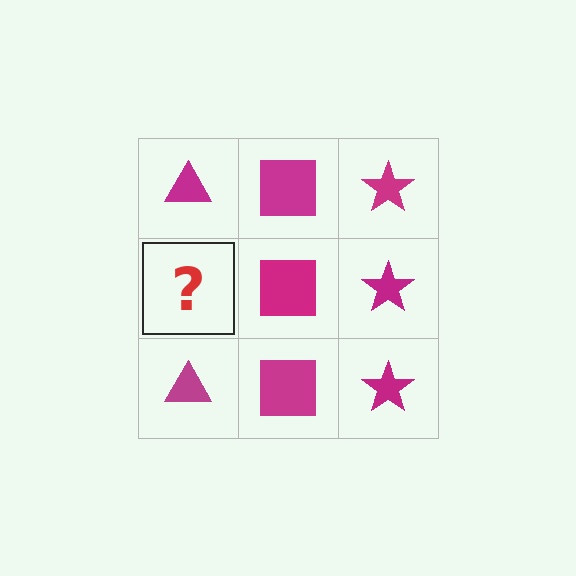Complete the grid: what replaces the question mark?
The question mark should be replaced with a magenta triangle.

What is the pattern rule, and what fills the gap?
The rule is that each column has a consistent shape. The gap should be filled with a magenta triangle.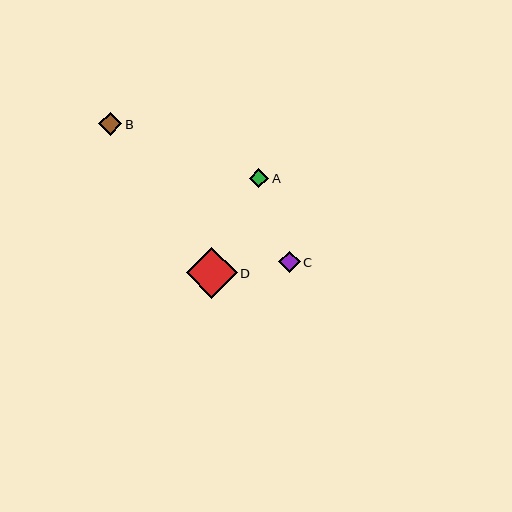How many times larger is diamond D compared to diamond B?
Diamond D is approximately 2.2 times the size of diamond B.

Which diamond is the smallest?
Diamond A is the smallest with a size of approximately 19 pixels.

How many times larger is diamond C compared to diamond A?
Diamond C is approximately 1.1 times the size of diamond A.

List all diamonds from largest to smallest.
From largest to smallest: D, B, C, A.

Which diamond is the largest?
Diamond D is the largest with a size of approximately 51 pixels.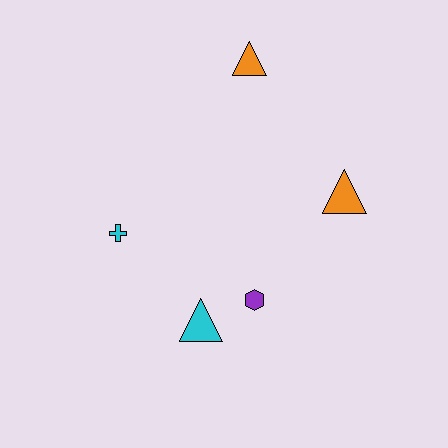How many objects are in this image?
There are 5 objects.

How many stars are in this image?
There are no stars.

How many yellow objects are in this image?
There are no yellow objects.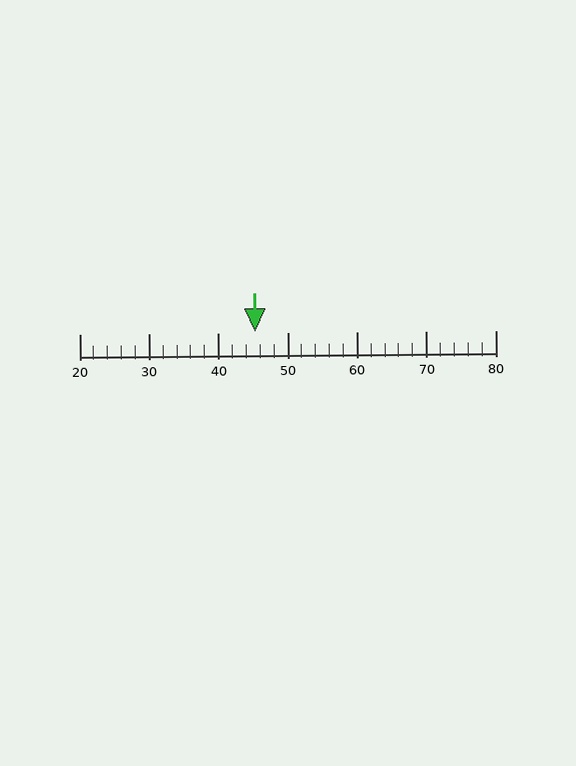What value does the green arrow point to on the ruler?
The green arrow points to approximately 45.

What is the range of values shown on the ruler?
The ruler shows values from 20 to 80.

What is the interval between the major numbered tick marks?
The major tick marks are spaced 10 units apart.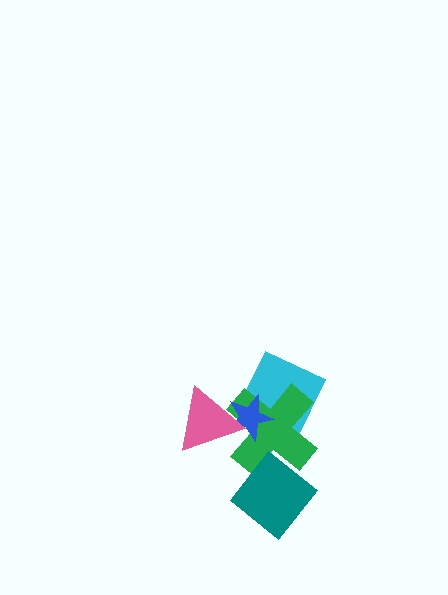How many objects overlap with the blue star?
3 objects overlap with the blue star.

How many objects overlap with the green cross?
4 objects overlap with the green cross.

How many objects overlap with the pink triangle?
2 objects overlap with the pink triangle.